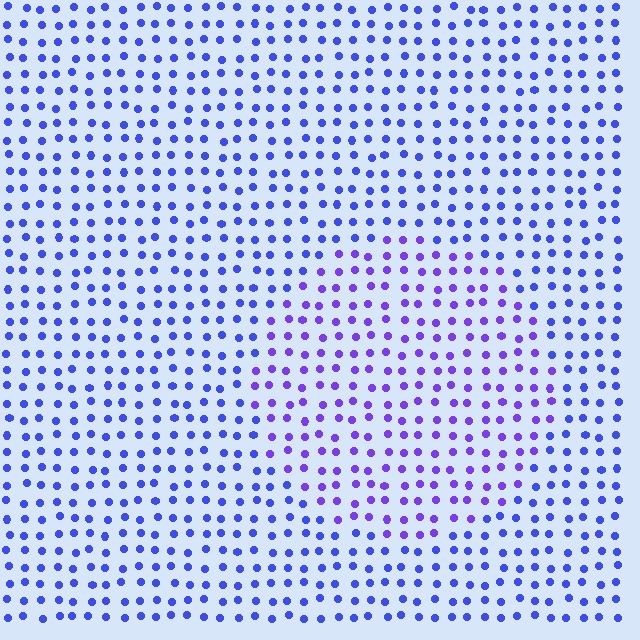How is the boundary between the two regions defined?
The boundary is defined purely by a slight shift in hue (about 28 degrees). Spacing, size, and orientation are identical on both sides.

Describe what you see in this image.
The image is filled with small blue elements in a uniform arrangement. A circle-shaped region is visible where the elements are tinted to a slightly different hue, forming a subtle color boundary.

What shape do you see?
I see a circle.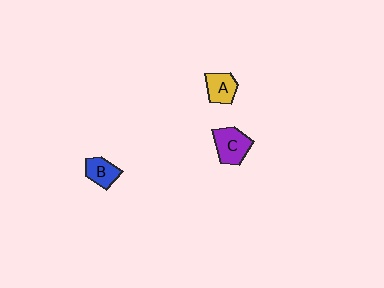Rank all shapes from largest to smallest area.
From largest to smallest: C (purple), A (yellow), B (blue).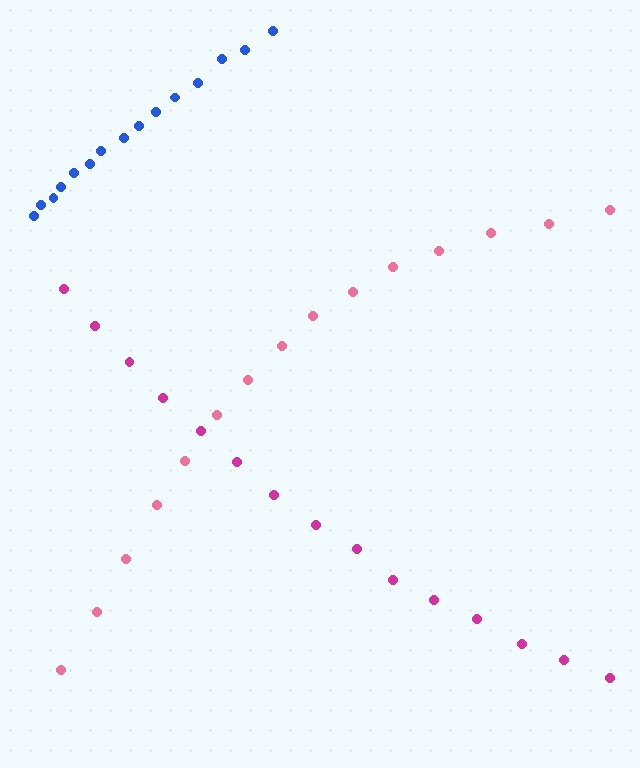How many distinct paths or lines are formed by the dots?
There are 3 distinct paths.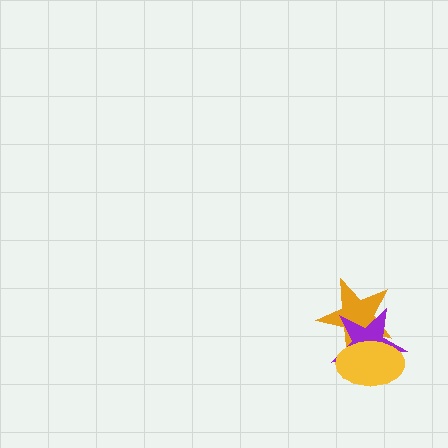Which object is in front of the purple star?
The yellow ellipse is in front of the purple star.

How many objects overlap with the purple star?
2 objects overlap with the purple star.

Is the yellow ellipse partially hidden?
No, no other shape covers it.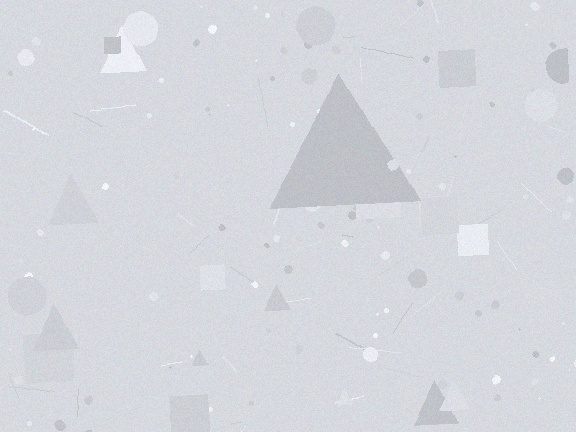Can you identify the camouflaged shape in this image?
The camouflaged shape is a triangle.